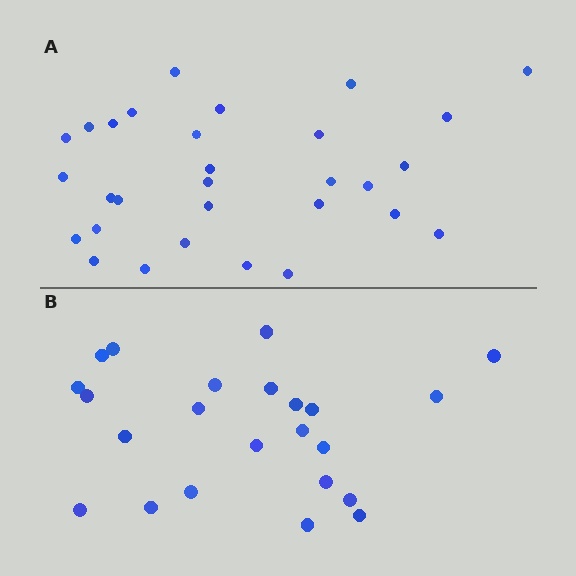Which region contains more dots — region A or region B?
Region A (the top region) has more dots.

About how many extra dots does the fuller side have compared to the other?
Region A has roughly 8 or so more dots than region B.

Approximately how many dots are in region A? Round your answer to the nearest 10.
About 30 dots.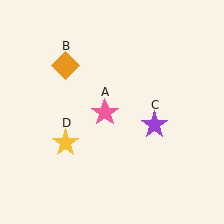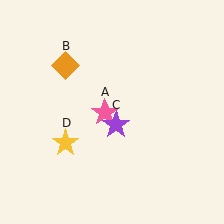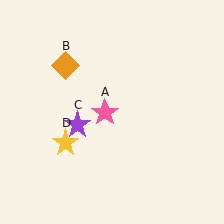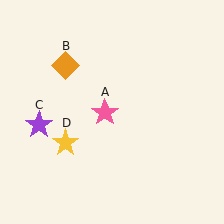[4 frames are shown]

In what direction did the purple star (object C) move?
The purple star (object C) moved left.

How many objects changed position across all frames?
1 object changed position: purple star (object C).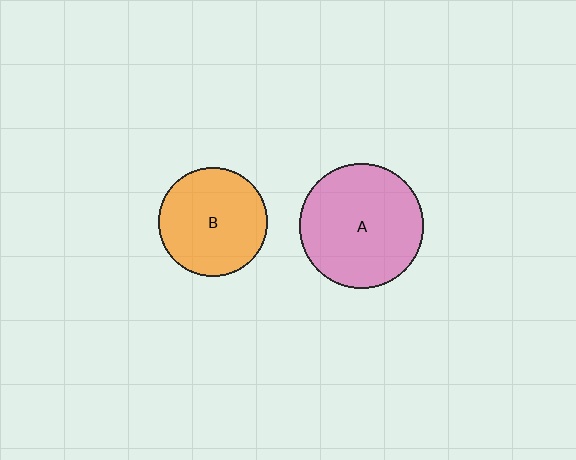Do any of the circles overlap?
No, none of the circles overlap.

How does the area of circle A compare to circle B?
Approximately 1.3 times.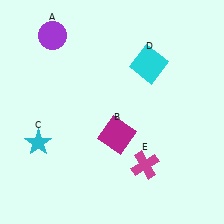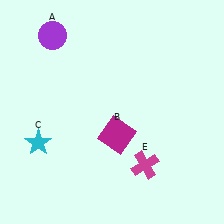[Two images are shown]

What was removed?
The cyan square (D) was removed in Image 2.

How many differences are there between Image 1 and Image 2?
There is 1 difference between the two images.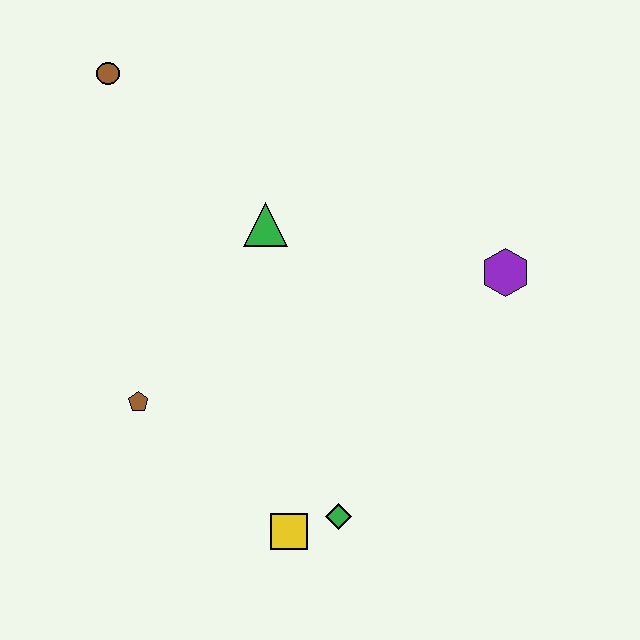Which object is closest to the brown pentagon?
The yellow square is closest to the brown pentagon.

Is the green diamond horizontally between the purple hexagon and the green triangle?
Yes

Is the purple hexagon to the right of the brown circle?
Yes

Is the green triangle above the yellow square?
Yes